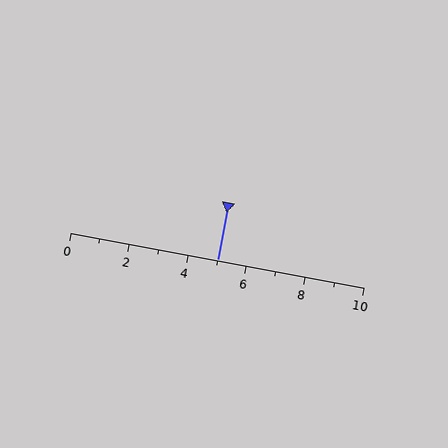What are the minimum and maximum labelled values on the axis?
The axis runs from 0 to 10.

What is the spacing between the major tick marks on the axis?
The major ticks are spaced 2 apart.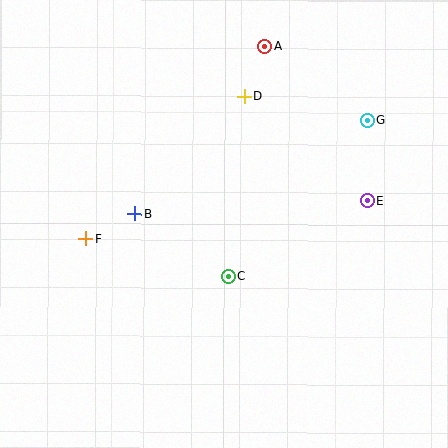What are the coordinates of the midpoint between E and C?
The midpoint between E and C is at (298, 238).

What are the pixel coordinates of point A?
Point A is at (265, 46).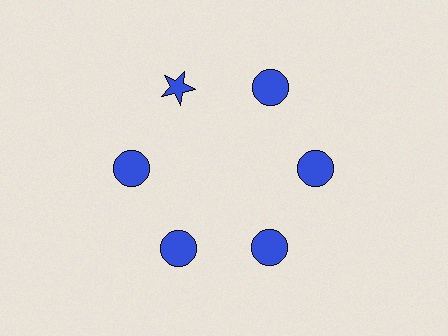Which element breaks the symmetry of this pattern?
The blue star at roughly the 11 o'clock position breaks the symmetry. All other shapes are blue circles.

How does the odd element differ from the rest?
It has a different shape: star instead of circle.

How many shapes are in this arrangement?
There are 6 shapes arranged in a ring pattern.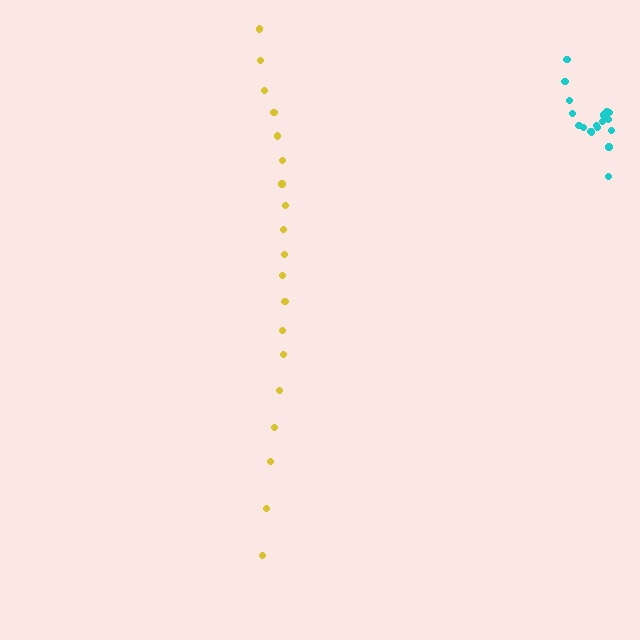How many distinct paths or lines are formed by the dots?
There are 2 distinct paths.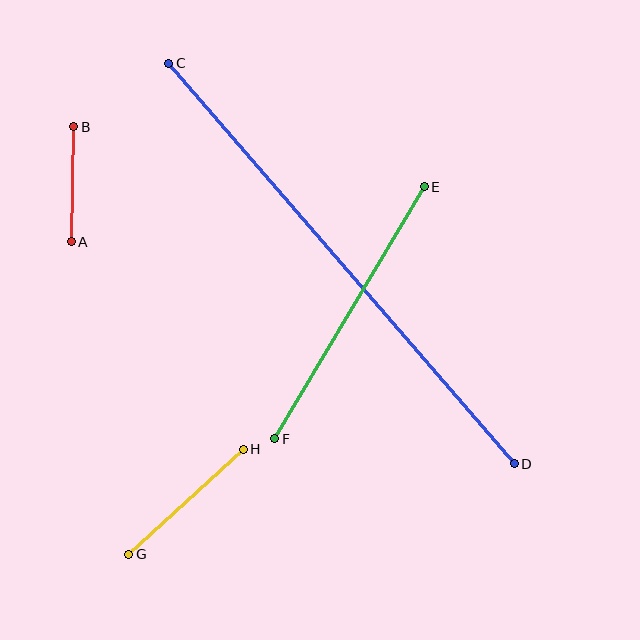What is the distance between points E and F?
The distance is approximately 293 pixels.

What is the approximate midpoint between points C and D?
The midpoint is at approximately (341, 263) pixels.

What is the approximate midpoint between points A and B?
The midpoint is at approximately (72, 184) pixels.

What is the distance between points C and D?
The distance is approximately 529 pixels.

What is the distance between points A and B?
The distance is approximately 115 pixels.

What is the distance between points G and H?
The distance is approximately 155 pixels.